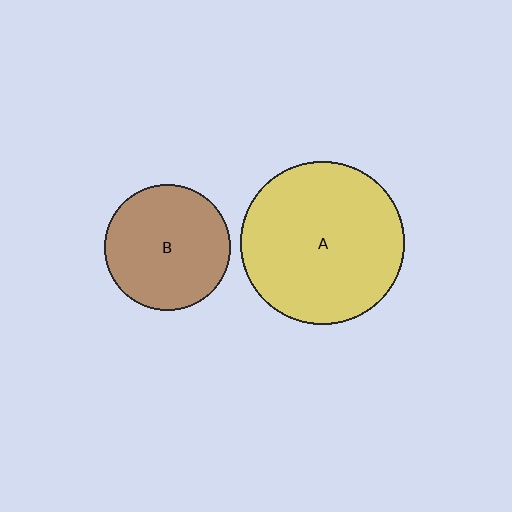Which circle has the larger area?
Circle A (yellow).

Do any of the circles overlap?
No, none of the circles overlap.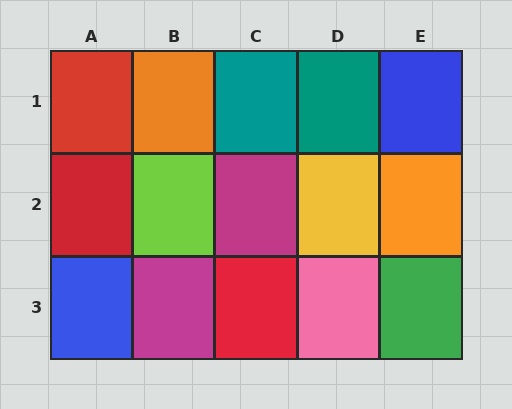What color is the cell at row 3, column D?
Pink.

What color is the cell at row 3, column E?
Green.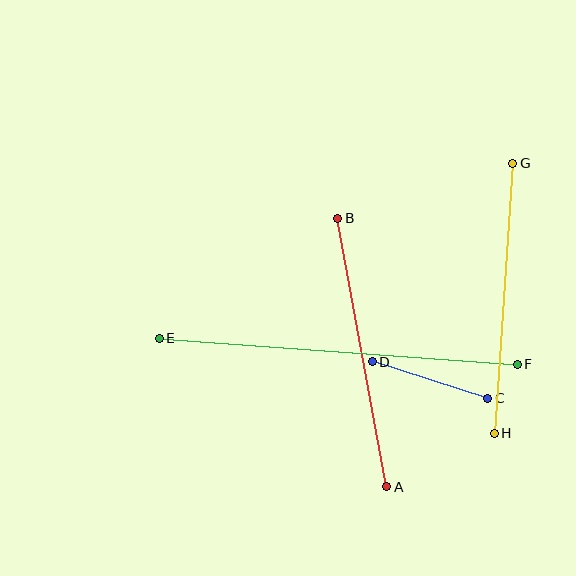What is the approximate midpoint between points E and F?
The midpoint is at approximately (338, 351) pixels.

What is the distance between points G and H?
The distance is approximately 271 pixels.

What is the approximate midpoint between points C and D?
The midpoint is at approximately (430, 380) pixels.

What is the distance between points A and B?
The distance is approximately 273 pixels.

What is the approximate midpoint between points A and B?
The midpoint is at approximately (362, 353) pixels.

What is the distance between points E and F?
The distance is approximately 359 pixels.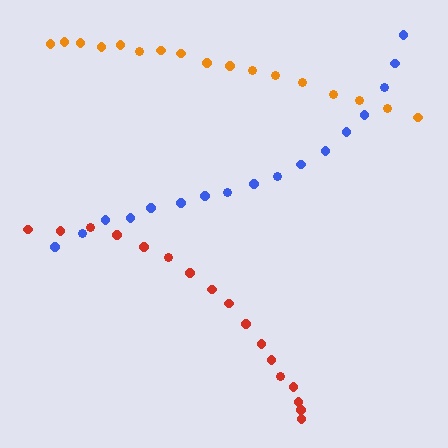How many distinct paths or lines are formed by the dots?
There are 3 distinct paths.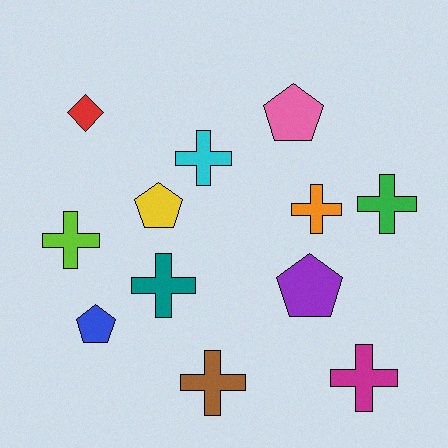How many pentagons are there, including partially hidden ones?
There are 4 pentagons.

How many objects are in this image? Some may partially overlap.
There are 12 objects.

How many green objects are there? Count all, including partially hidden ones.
There is 1 green object.